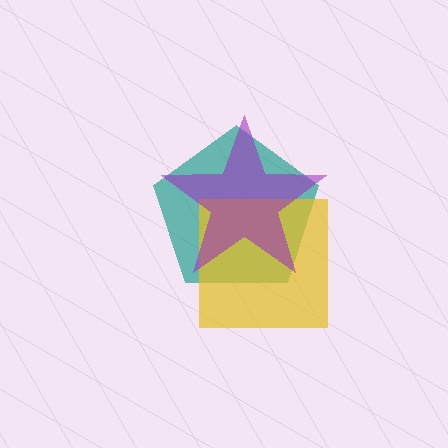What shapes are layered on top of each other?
The layered shapes are: a teal pentagon, a yellow square, a purple star.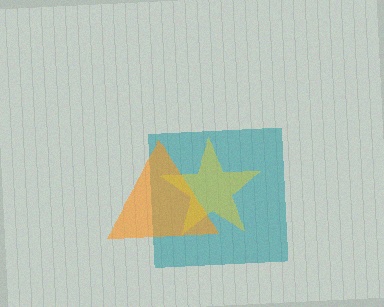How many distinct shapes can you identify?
There are 3 distinct shapes: a teal square, an orange triangle, a yellow star.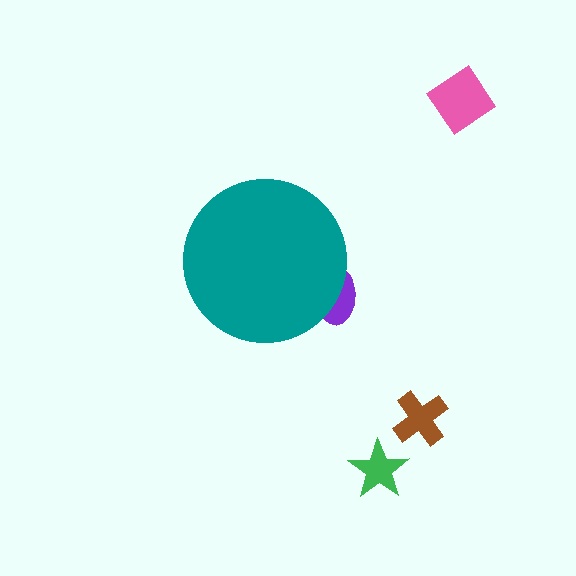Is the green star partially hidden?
No, the green star is fully visible.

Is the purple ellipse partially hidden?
Yes, the purple ellipse is partially hidden behind the teal circle.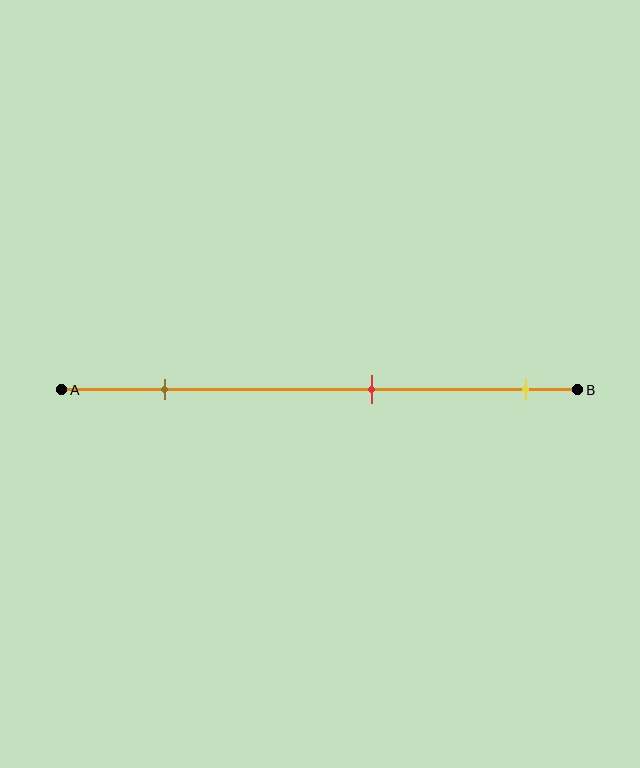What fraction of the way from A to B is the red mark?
The red mark is approximately 60% (0.6) of the way from A to B.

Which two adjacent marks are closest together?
The red and yellow marks are the closest adjacent pair.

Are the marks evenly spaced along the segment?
Yes, the marks are approximately evenly spaced.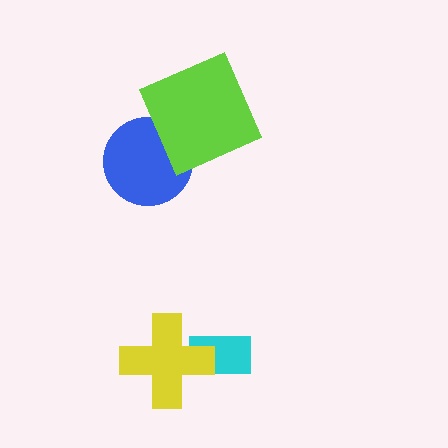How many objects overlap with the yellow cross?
1 object overlaps with the yellow cross.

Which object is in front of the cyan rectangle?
The yellow cross is in front of the cyan rectangle.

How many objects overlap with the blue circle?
1 object overlaps with the blue circle.